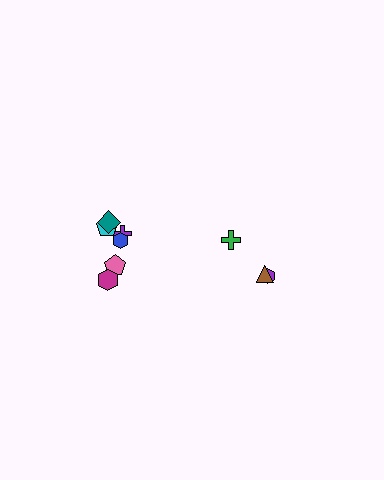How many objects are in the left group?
There are 6 objects.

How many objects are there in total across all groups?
There are 9 objects.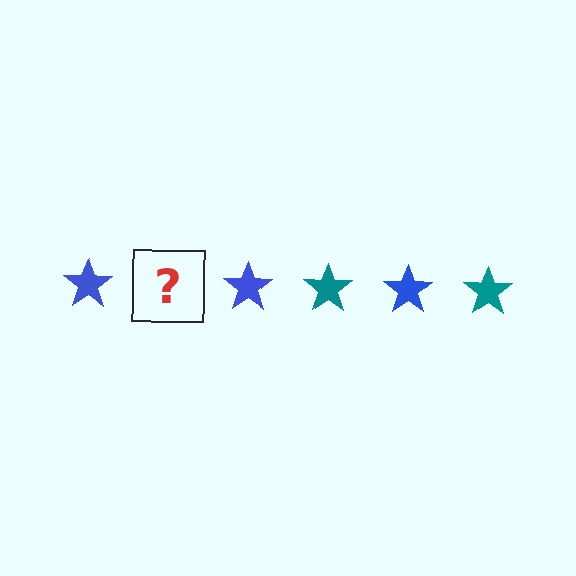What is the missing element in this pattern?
The missing element is a teal star.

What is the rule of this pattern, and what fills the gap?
The rule is that the pattern cycles through blue, teal stars. The gap should be filled with a teal star.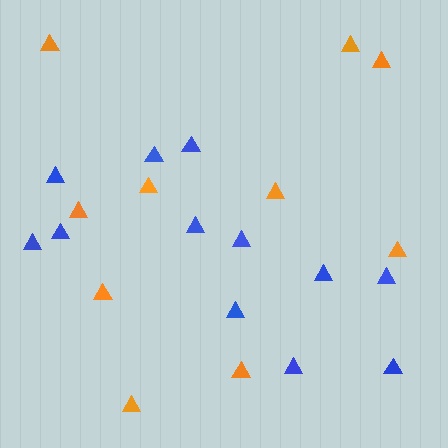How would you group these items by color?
There are 2 groups: one group of blue triangles (12) and one group of orange triangles (10).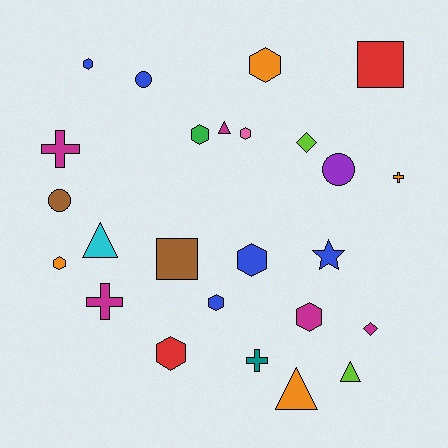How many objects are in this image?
There are 25 objects.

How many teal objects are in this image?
There is 1 teal object.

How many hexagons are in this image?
There are 9 hexagons.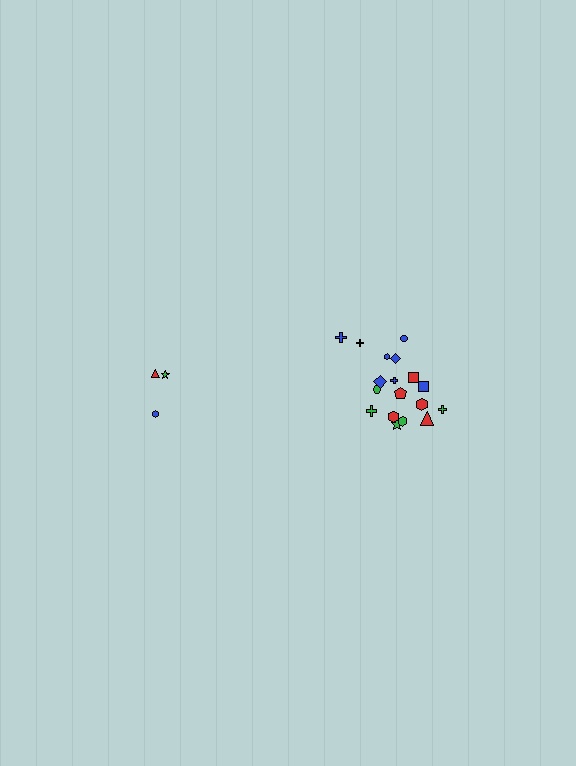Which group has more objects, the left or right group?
The right group.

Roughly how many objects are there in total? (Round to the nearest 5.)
Roughly 20 objects in total.